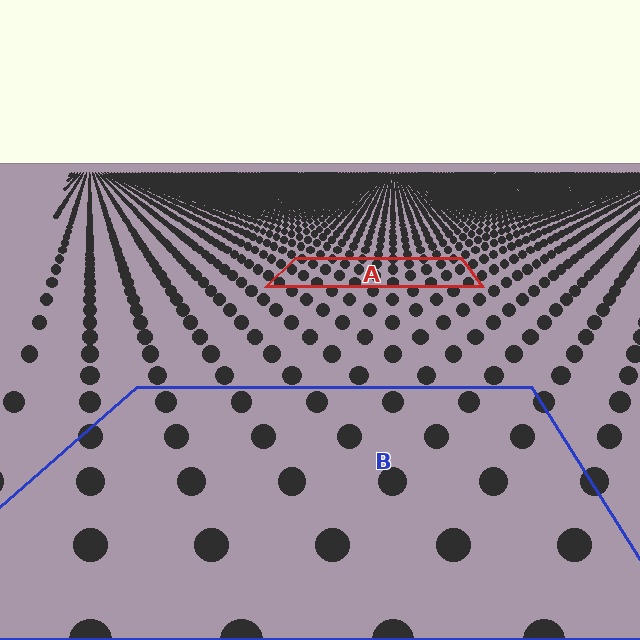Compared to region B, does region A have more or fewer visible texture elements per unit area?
Region A has more texture elements per unit area — they are packed more densely because it is farther away.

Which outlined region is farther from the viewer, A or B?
Region A is farther from the viewer — the texture elements inside it appear smaller and more densely packed.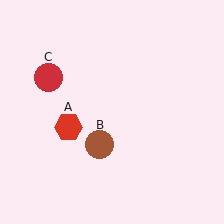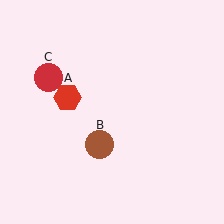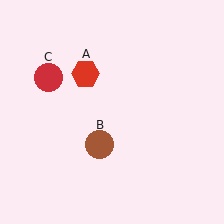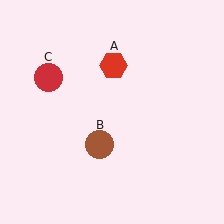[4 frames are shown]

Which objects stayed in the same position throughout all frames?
Brown circle (object B) and red circle (object C) remained stationary.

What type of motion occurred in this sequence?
The red hexagon (object A) rotated clockwise around the center of the scene.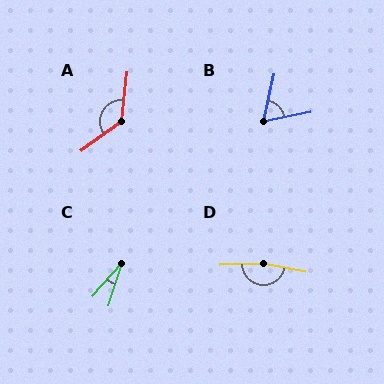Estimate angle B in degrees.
Approximately 66 degrees.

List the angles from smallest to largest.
C (24°), B (66°), A (132°), D (166°).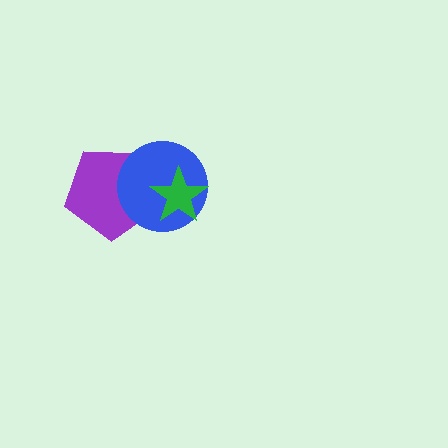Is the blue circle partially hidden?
Yes, it is partially covered by another shape.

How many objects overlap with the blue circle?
2 objects overlap with the blue circle.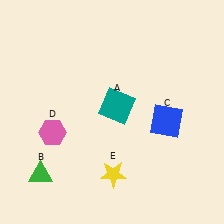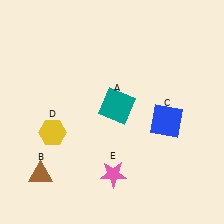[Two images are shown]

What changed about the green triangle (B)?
In Image 1, B is green. In Image 2, it changed to brown.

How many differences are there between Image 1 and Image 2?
There are 3 differences between the two images.